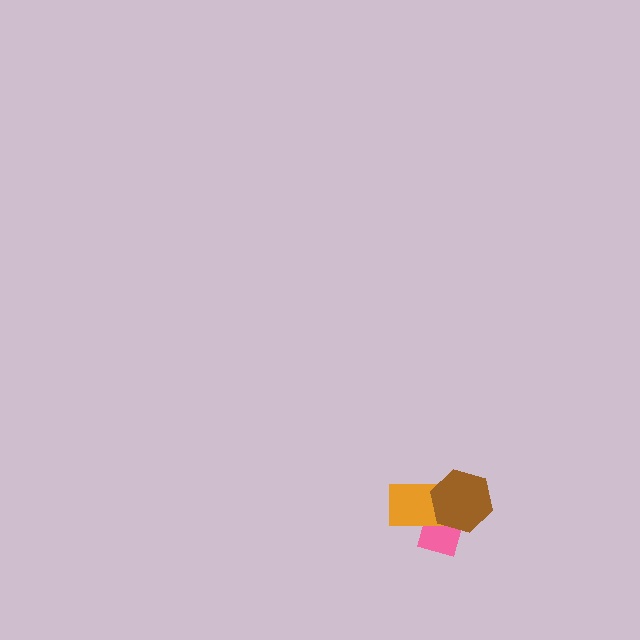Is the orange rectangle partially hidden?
Yes, it is partially covered by another shape.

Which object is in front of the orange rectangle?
The brown hexagon is in front of the orange rectangle.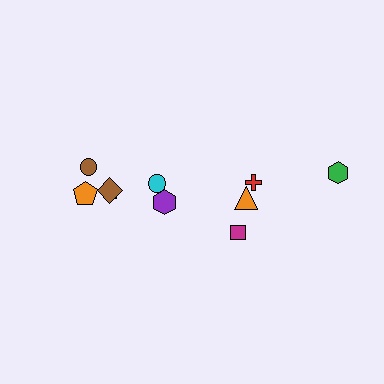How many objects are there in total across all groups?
There are 10 objects.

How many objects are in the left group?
There are 6 objects.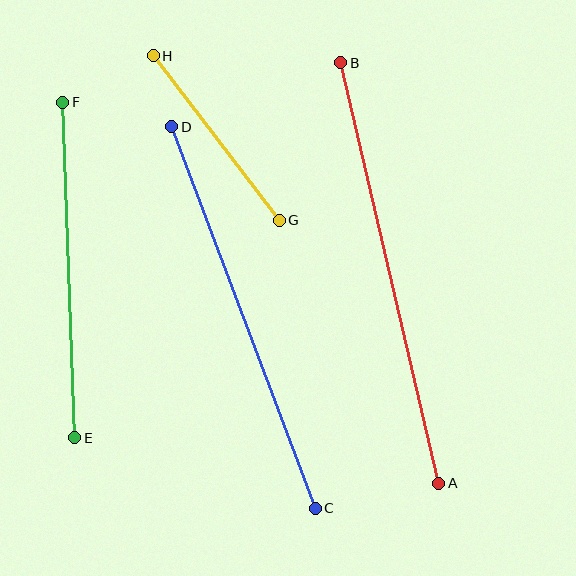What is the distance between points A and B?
The distance is approximately 432 pixels.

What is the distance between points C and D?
The distance is approximately 408 pixels.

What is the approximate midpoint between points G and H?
The midpoint is at approximately (216, 138) pixels.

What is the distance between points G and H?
The distance is approximately 207 pixels.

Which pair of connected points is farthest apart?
Points A and B are farthest apart.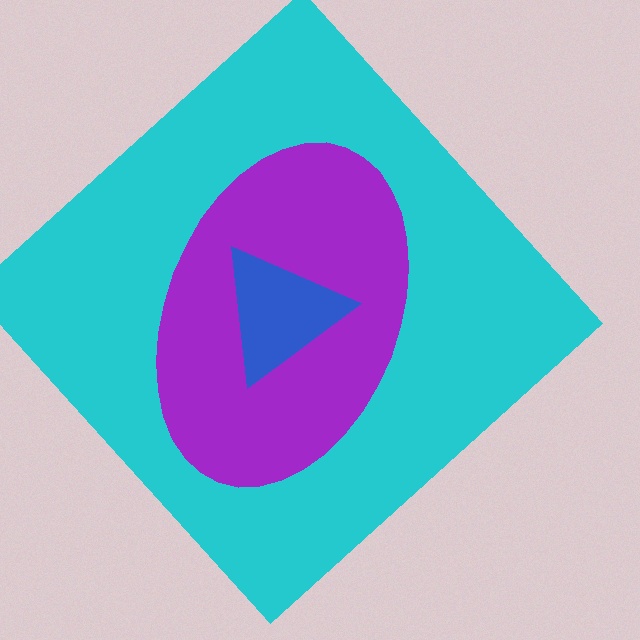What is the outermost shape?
The cyan diamond.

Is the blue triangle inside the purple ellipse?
Yes.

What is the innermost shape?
The blue triangle.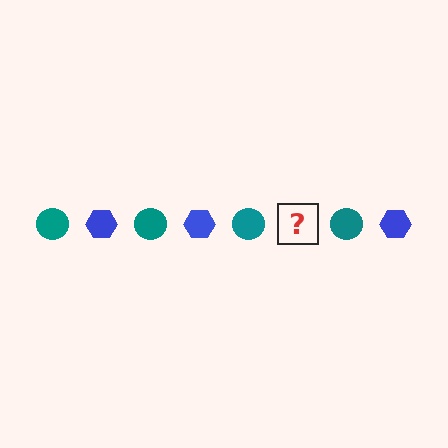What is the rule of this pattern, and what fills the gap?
The rule is that the pattern alternates between teal circle and blue hexagon. The gap should be filled with a blue hexagon.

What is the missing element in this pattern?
The missing element is a blue hexagon.